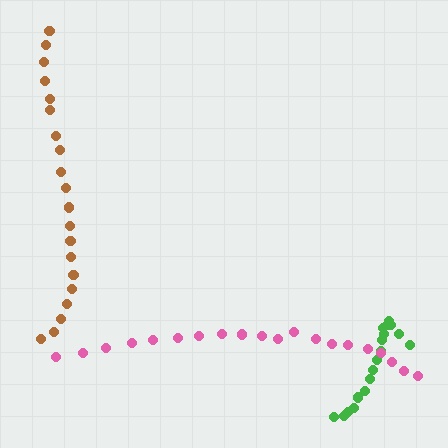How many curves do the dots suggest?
There are 3 distinct paths.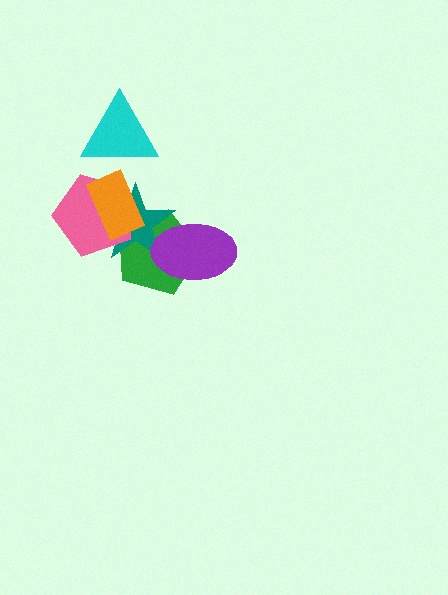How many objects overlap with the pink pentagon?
3 objects overlap with the pink pentagon.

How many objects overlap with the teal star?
4 objects overlap with the teal star.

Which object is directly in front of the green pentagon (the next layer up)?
The teal star is directly in front of the green pentagon.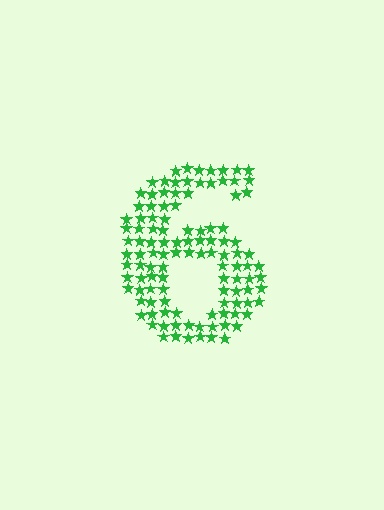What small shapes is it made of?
It is made of small stars.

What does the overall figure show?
The overall figure shows the digit 6.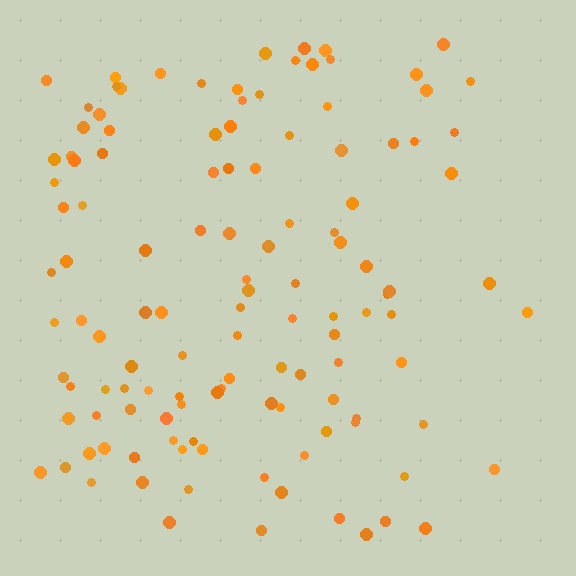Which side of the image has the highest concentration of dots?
The left.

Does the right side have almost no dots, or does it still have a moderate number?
Still a moderate number, just noticeably fewer than the left.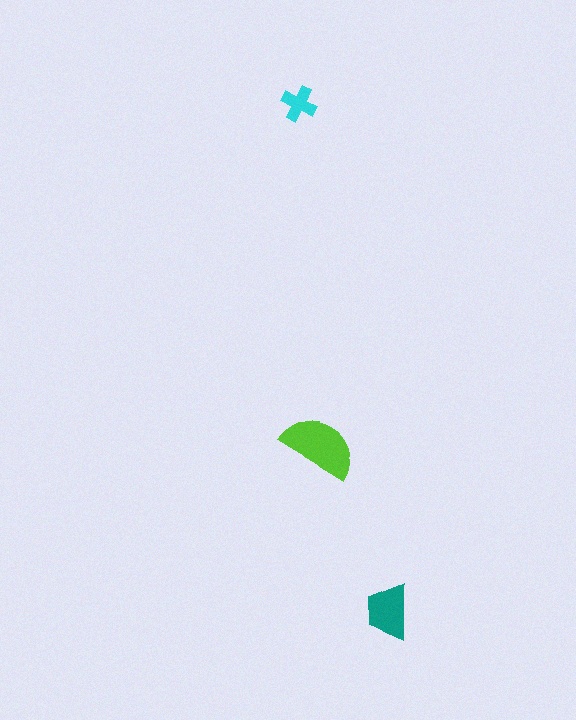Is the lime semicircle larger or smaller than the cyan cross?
Larger.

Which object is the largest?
The lime semicircle.